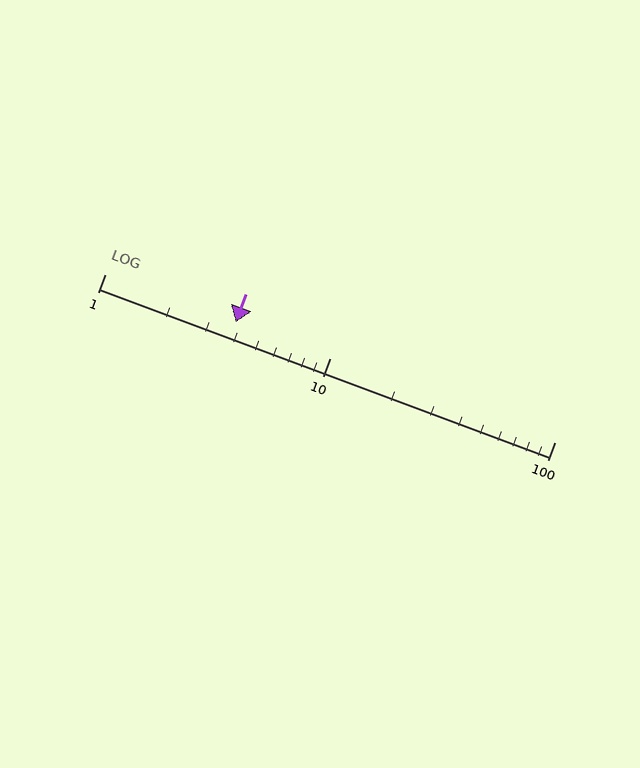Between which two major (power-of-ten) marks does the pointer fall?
The pointer is between 1 and 10.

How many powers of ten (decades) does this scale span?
The scale spans 2 decades, from 1 to 100.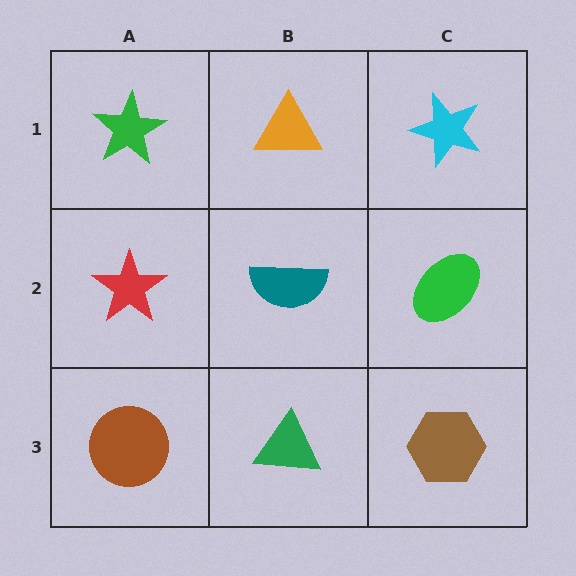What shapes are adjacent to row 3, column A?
A red star (row 2, column A), a green triangle (row 3, column B).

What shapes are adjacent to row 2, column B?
An orange triangle (row 1, column B), a green triangle (row 3, column B), a red star (row 2, column A), a green ellipse (row 2, column C).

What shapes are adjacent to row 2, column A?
A green star (row 1, column A), a brown circle (row 3, column A), a teal semicircle (row 2, column B).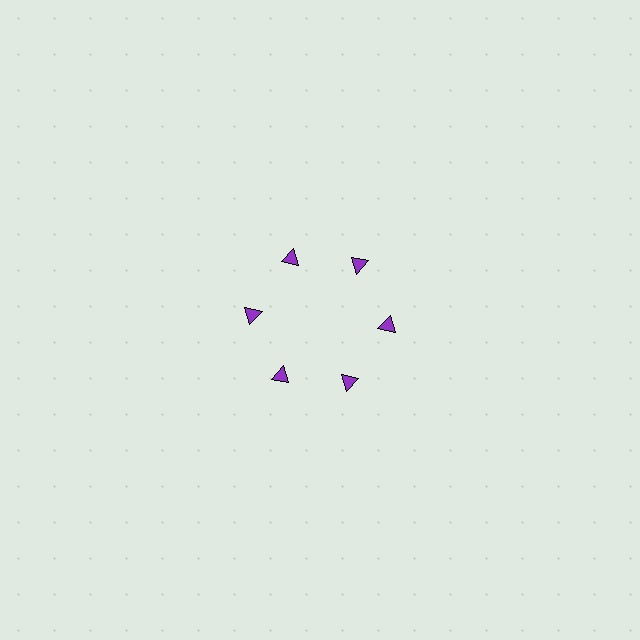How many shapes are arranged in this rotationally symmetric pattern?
There are 6 shapes, arranged in 6 groups of 1.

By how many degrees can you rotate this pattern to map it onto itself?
The pattern maps onto itself every 60 degrees of rotation.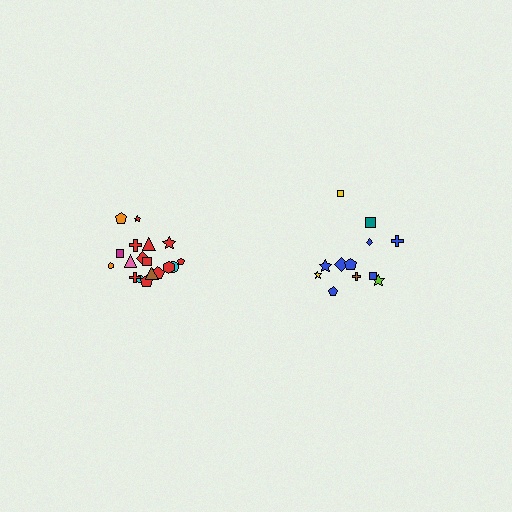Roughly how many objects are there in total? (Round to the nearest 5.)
Roughly 30 objects in total.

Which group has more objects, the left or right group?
The left group.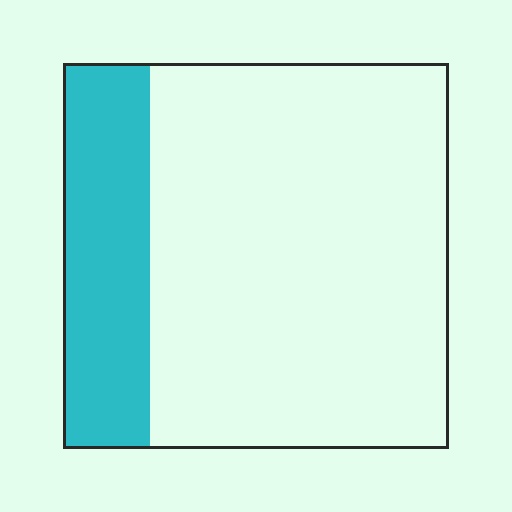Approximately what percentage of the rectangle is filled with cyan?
Approximately 25%.